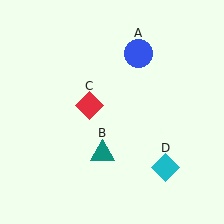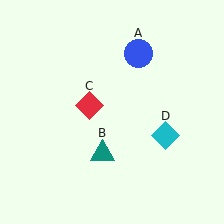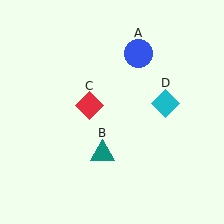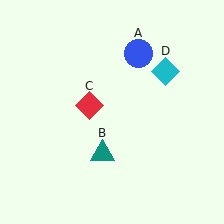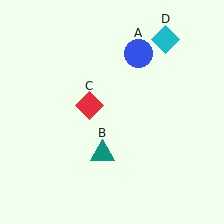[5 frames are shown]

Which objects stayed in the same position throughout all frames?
Blue circle (object A) and teal triangle (object B) and red diamond (object C) remained stationary.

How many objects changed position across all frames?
1 object changed position: cyan diamond (object D).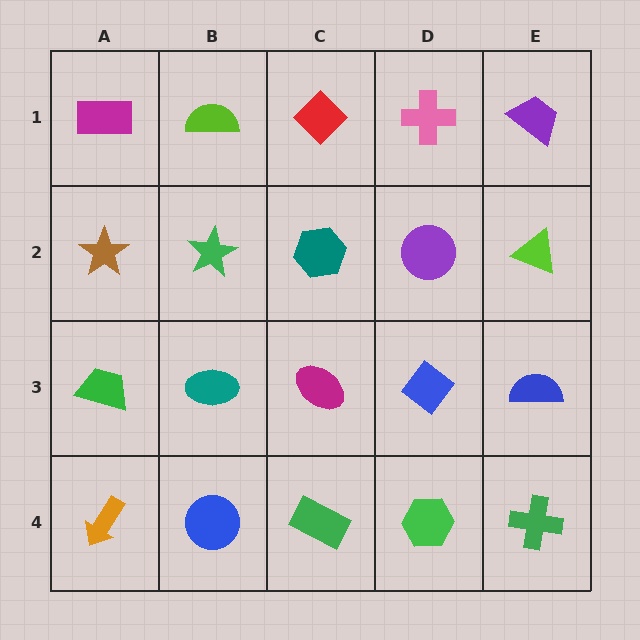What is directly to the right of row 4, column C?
A green hexagon.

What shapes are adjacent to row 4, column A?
A green trapezoid (row 3, column A), a blue circle (row 4, column B).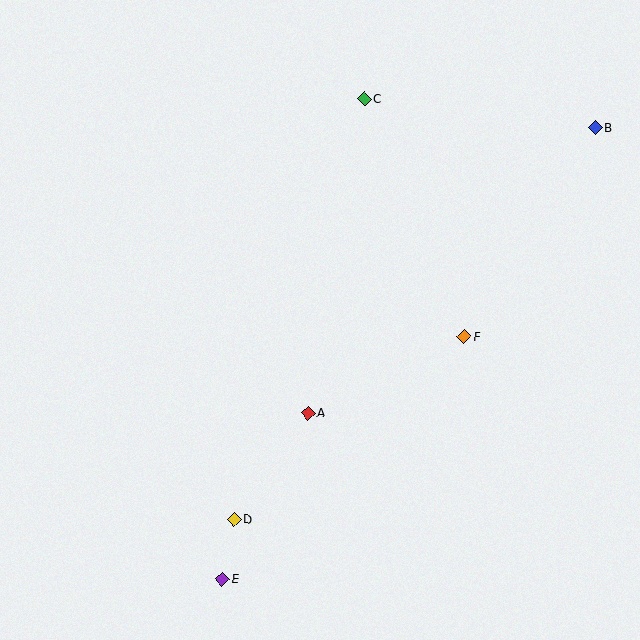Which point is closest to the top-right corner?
Point B is closest to the top-right corner.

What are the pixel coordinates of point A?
Point A is at (308, 413).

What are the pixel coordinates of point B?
Point B is at (595, 128).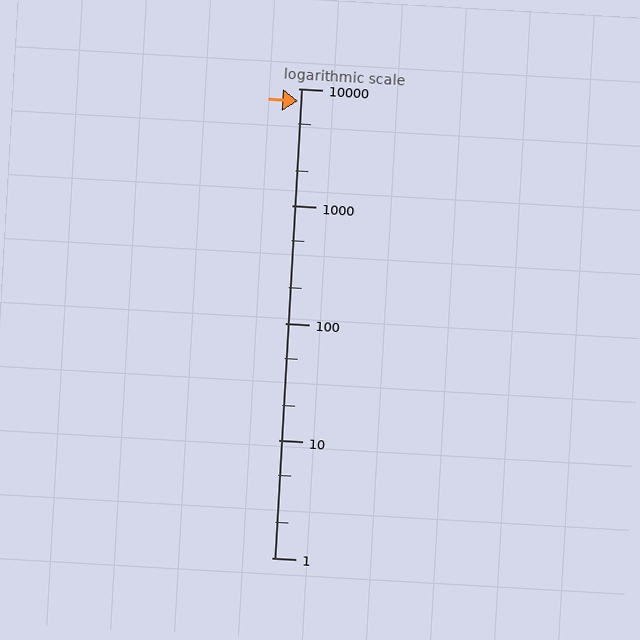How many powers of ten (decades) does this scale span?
The scale spans 4 decades, from 1 to 10000.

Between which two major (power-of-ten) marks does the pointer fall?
The pointer is between 1000 and 10000.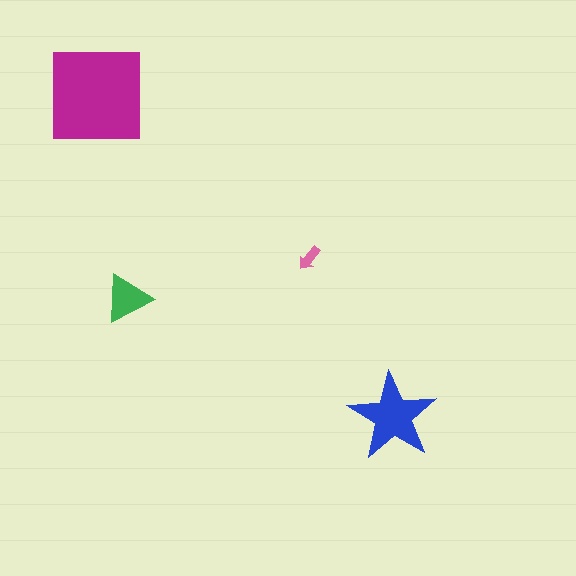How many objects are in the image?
There are 4 objects in the image.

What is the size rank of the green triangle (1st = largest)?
3rd.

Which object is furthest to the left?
The magenta square is leftmost.